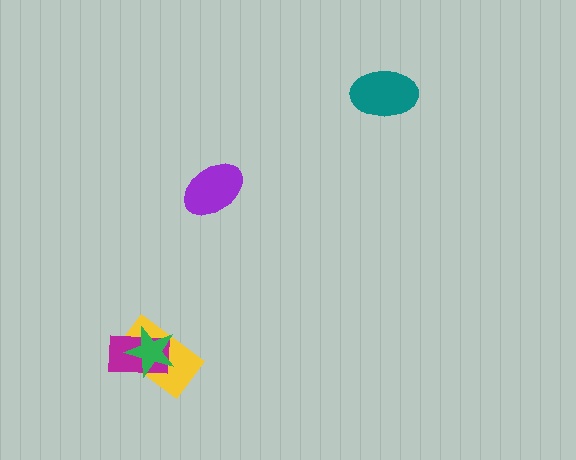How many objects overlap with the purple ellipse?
0 objects overlap with the purple ellipse.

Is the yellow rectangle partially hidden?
Yes, it is partially covered by another shape.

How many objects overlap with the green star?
2 objects overlap with the green star.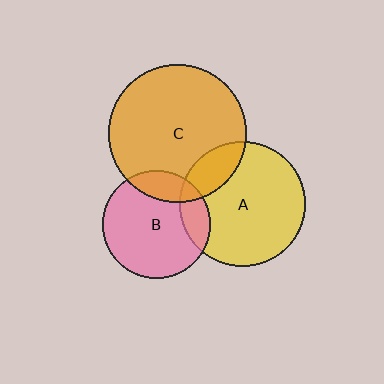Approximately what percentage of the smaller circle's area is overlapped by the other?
Approximately 20%.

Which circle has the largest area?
Circle C (orange).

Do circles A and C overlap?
Yes.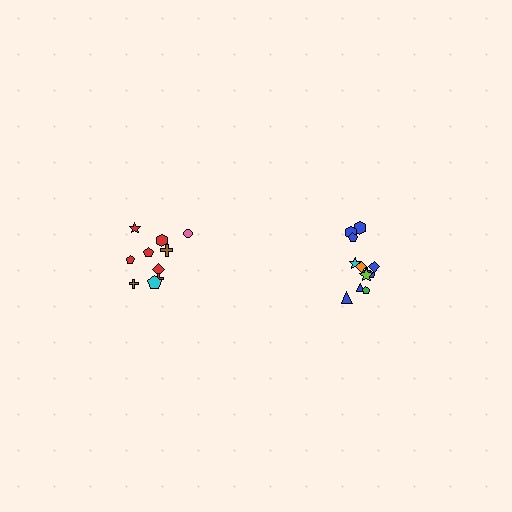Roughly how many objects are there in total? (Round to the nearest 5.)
Roughly 20 objects in total.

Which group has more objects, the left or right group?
The right group.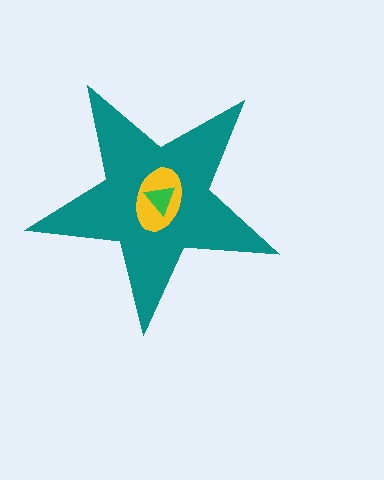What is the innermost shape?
The green triangle.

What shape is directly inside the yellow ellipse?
The green triangle.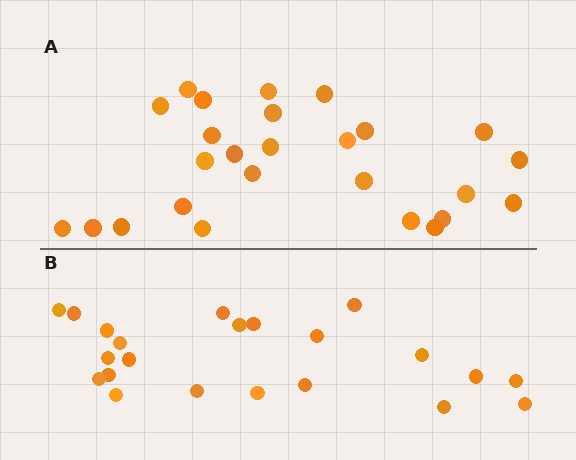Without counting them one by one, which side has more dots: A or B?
Region A (the top region) has more dots.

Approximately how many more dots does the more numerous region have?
Region A has about 4 more dots than region B.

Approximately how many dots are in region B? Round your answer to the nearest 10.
About 20 dots. (The exact count is 22, which rounds to 20.)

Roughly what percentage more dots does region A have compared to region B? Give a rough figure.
About 20% more.